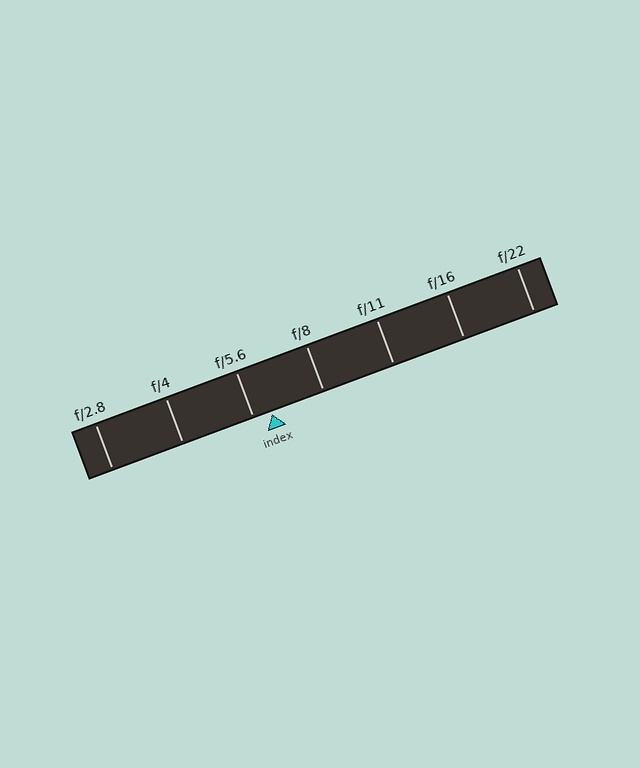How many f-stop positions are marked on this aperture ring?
There are 7 f-stop positions marked.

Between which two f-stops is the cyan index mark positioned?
The index mark is between f/5.6 and f/8.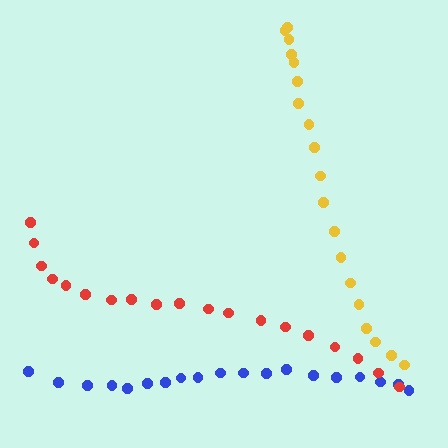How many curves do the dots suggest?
There are 3 distinct paths.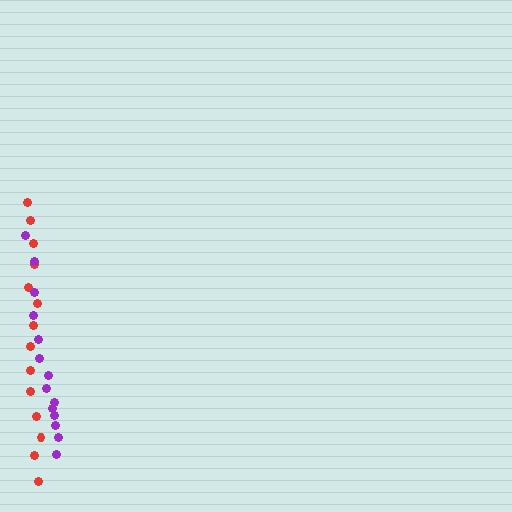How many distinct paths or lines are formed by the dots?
There are 2 distinct paths.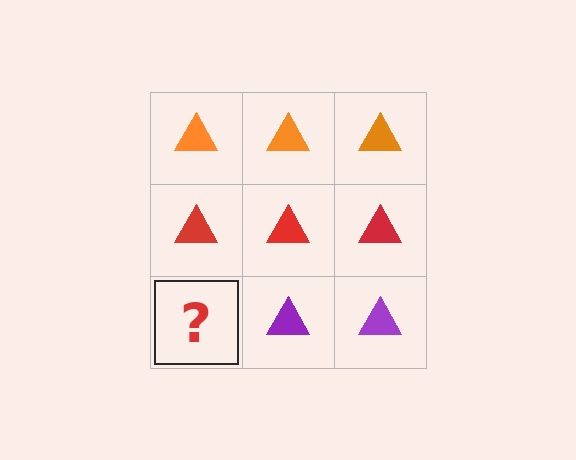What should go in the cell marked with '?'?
The missing cell should contain a purple triangle.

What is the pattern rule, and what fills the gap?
The rule is that each row has a consistent color. The gap should be filled with a purple triangle.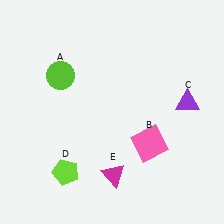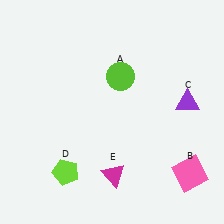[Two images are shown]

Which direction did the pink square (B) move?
The pink square (B) moved right.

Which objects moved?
The objects that moved are: the lime circle (A), the pink square (B).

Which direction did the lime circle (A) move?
The lime circle (A) moved right.